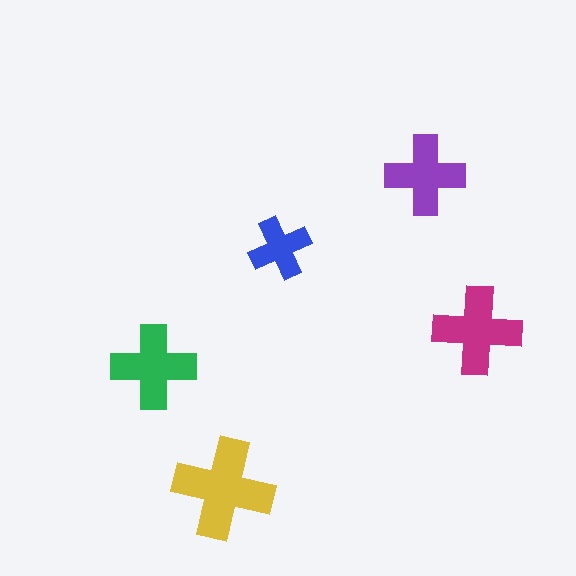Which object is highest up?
The purple cross is topmost.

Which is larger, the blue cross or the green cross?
The green one.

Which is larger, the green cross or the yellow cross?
The yellow one.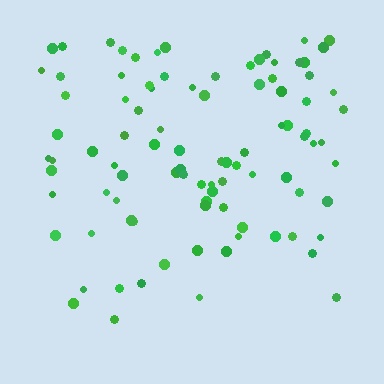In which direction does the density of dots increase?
From bottom to top, with the top side densest.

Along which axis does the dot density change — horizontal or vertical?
Vertical.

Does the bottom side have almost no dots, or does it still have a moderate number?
Still a moderate number, just noticeably fewer than the top.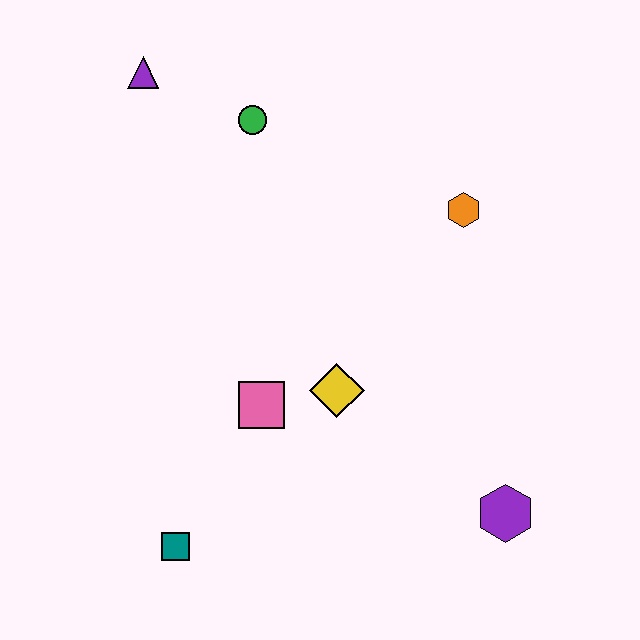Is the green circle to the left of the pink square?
Yes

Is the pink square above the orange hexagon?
No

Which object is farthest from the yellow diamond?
The purple triangle is farthest from the yellow diamond.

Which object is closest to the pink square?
The yellow diamond is closest to the pink square.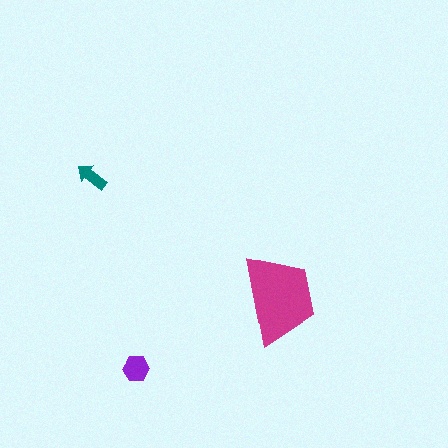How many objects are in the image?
There are 3 objects in the image.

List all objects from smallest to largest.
The teal arrow, the purple hexagon, the magenta trapezoid.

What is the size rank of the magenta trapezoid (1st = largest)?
1st.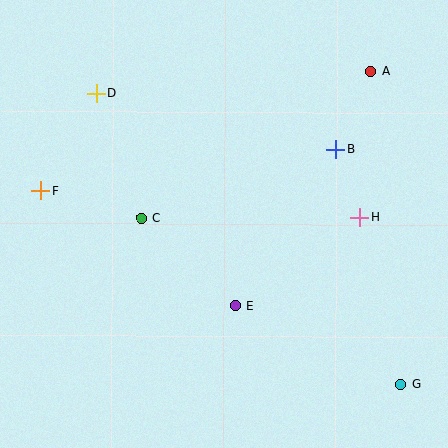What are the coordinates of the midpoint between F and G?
The midpoint between F and G is at (221, 287).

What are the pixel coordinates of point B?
Point B is at (336, 149).